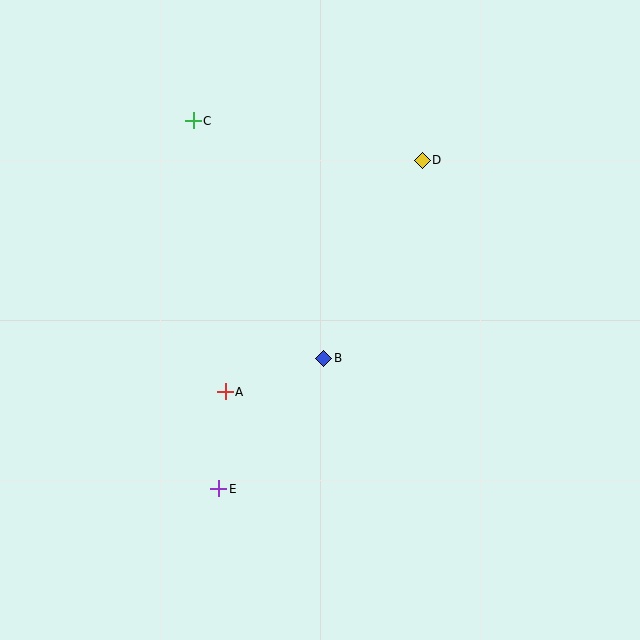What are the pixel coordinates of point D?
Point D is at (422, 160).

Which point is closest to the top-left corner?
Point C is closest to the top-left corner.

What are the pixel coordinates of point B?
Point B is at (324, 358).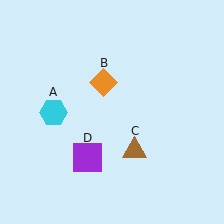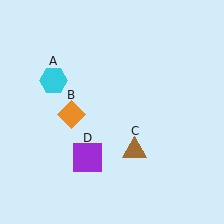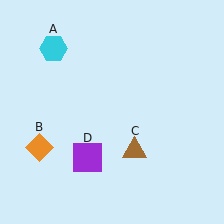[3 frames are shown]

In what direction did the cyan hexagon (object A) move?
The cyan hexagon (object A) moved up.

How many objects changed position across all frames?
2 objects changed position: cyan hexagon (object A), orange diamond (object B).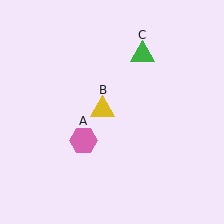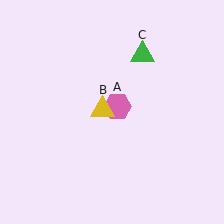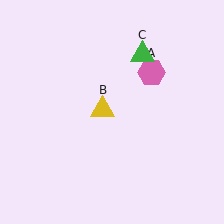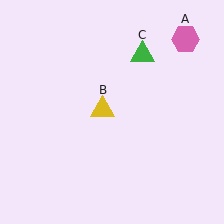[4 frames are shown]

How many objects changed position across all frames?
1 object changed position: pink hexagon (object A).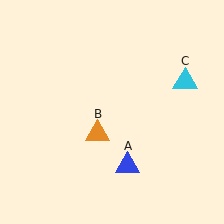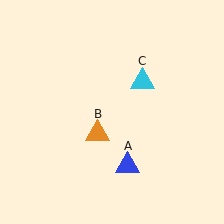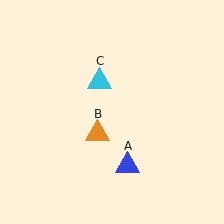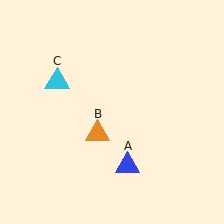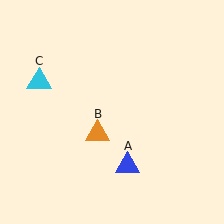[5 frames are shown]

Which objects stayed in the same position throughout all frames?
Blue triangle (object A) and orange triangle (object B) remained stationary.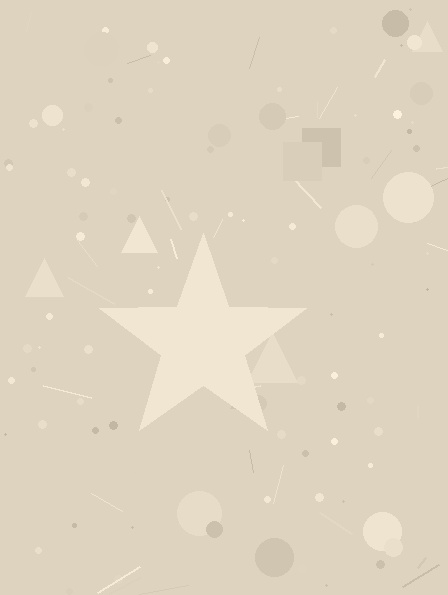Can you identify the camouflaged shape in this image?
The camouflaged shape is a star.